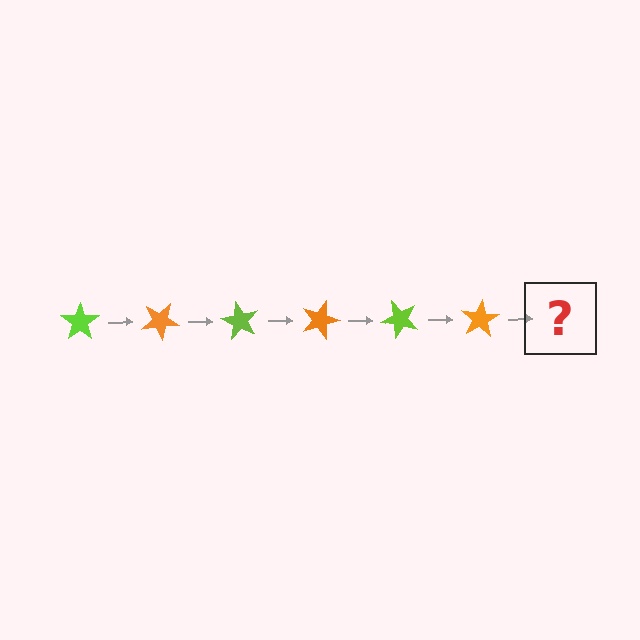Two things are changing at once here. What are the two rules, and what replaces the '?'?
The two rules are that it rotates 30 degrees each step and the color cycles through lime and orange. The '?' should be a lime star, rotated 180 degrees from the start.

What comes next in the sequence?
The next element should be a lime star, rotated 180 degrees from the start.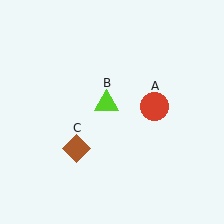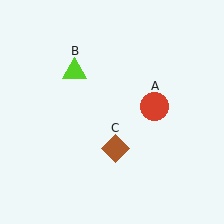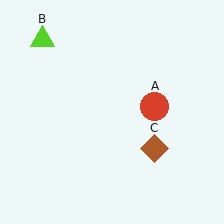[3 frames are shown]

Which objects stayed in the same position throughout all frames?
Red circle (object A) remained stationary.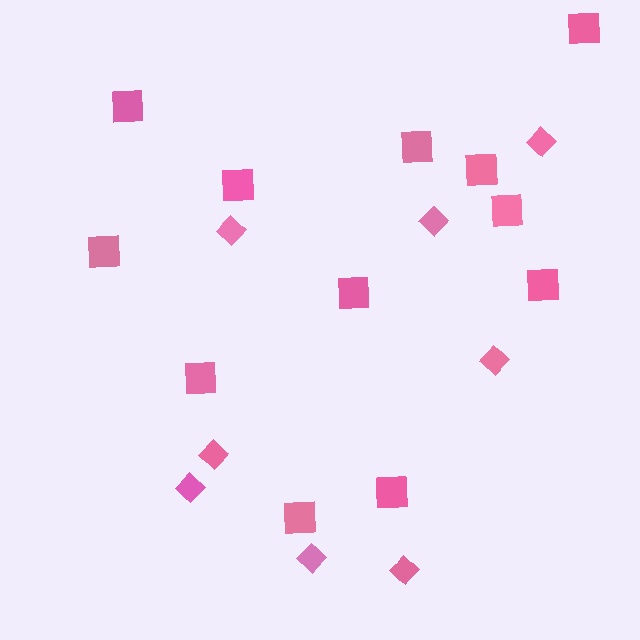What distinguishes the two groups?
There are 2 groups: one group of squares (12) and one group of diamonds (8).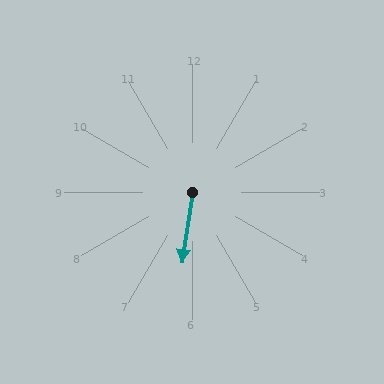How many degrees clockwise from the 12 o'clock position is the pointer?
Approximately 188 degrees.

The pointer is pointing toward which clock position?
Roughly 6 o'clock.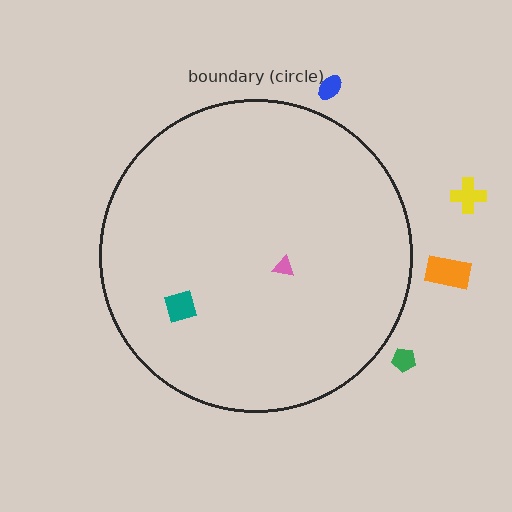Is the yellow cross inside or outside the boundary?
Outside.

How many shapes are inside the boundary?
2 inside, 4 outside.